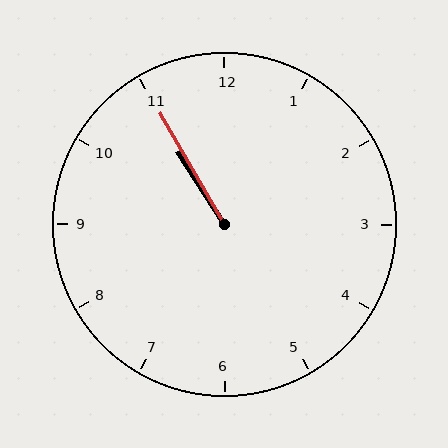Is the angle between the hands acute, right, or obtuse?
It is acute.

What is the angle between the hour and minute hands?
Approximately 2 degrees.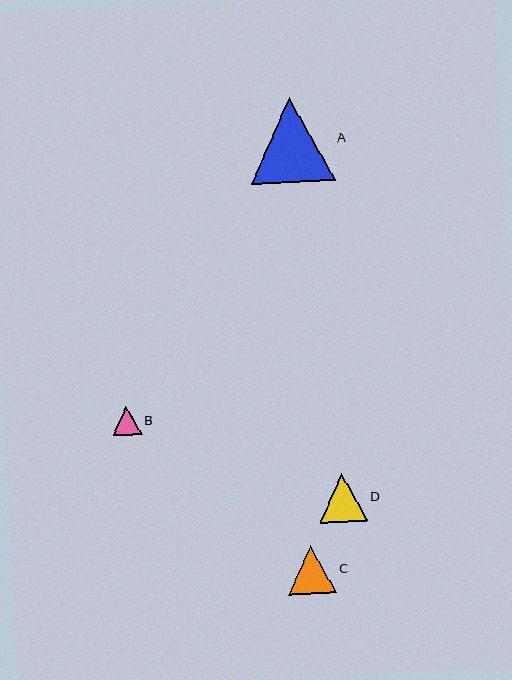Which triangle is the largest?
Triangle A is the largest with a size of approximately 85 pixels.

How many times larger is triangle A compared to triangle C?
Triangle A is approximately 1.8 times the size of triangle C.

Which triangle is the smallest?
Triangle B is the smallest with a size of approximately 29 pixels.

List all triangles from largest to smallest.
From largest to smallest: A, D, C, B.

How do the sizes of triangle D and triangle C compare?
Triangle D and triangle C are approximately the same size.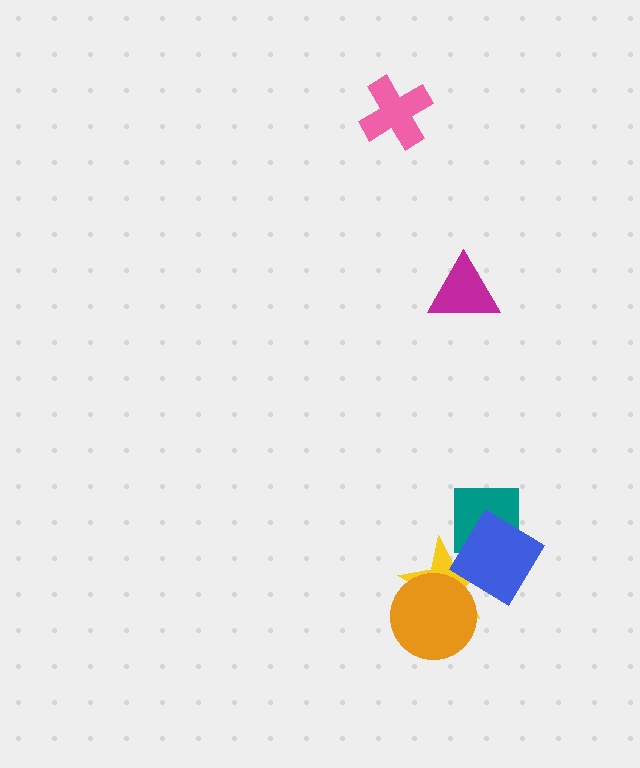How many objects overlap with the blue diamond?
2 objects overlap with the blue diamond.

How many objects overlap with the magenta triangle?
0 objects overlap with the magenta triangle.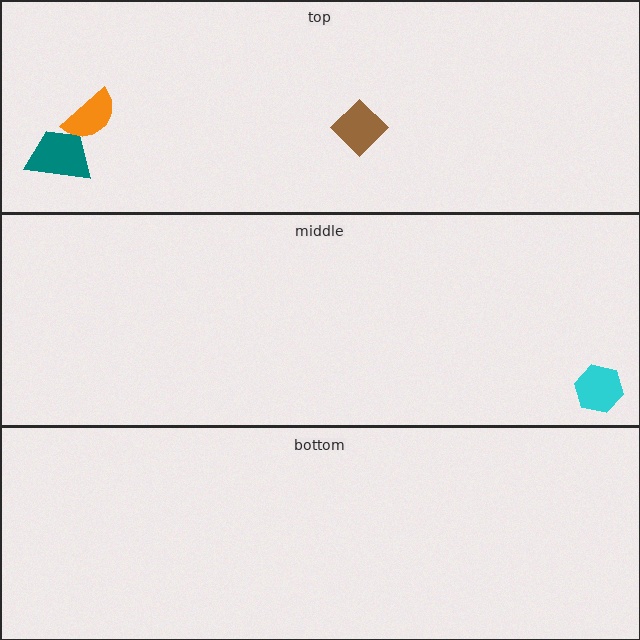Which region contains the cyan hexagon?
The middle region.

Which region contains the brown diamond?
The top region.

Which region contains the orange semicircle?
The top region.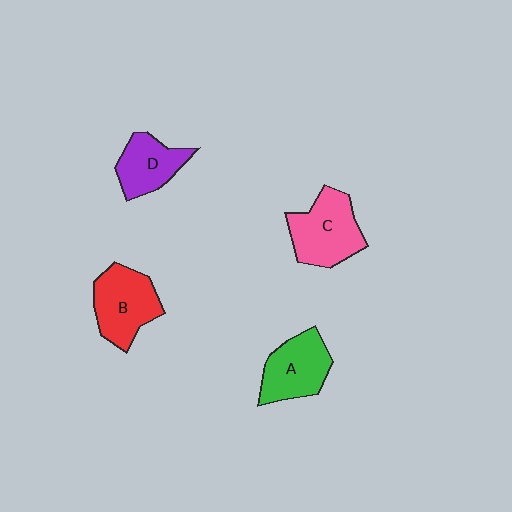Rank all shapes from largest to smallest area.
From largest to smallest: C (pink), B (red), A (green), D (purple).